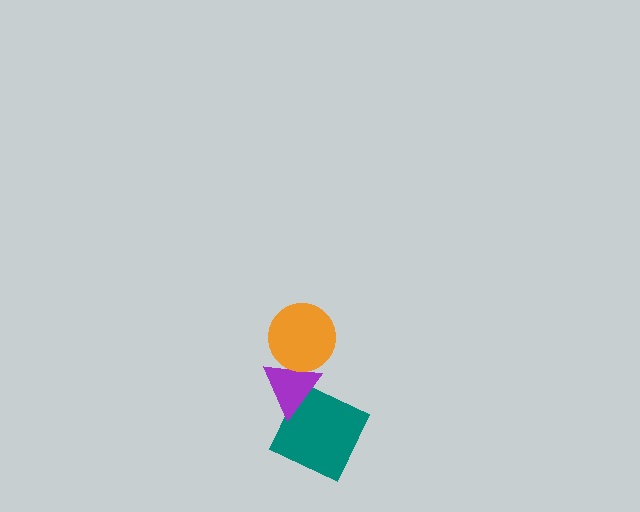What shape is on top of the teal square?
The purple triangle is on top of the teal square.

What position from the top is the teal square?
The teal square is 3rd from the top.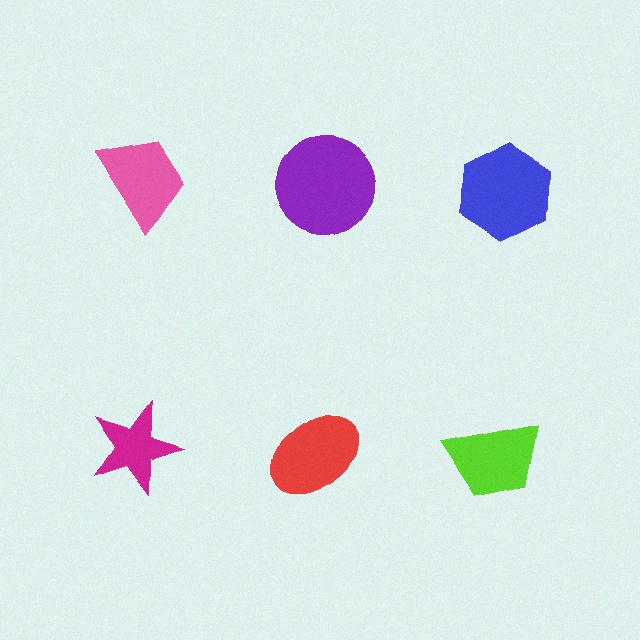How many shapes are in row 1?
3 shapes.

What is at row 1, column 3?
A blue hexagon.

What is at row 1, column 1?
A pink trapezoid.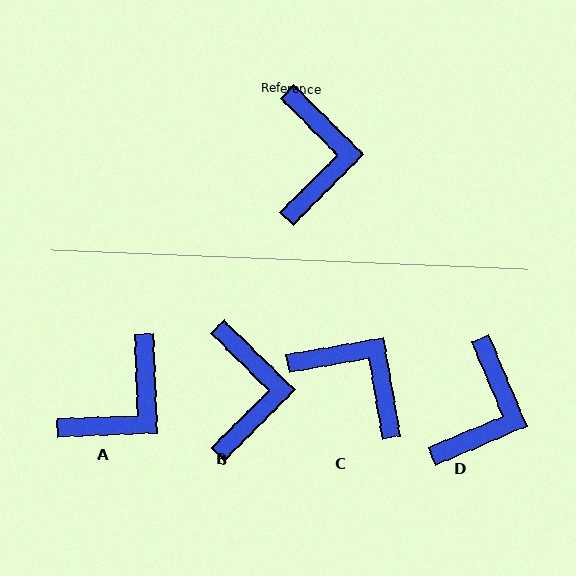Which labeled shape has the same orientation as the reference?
B.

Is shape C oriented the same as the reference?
No, it is off by about 55 degrees.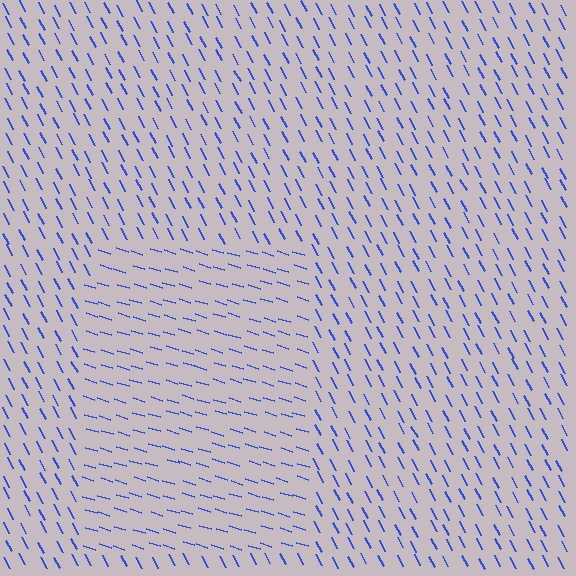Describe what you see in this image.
The image is filled with small blue line segments. A rectangle region in the image has lines oriented differently from the surrounding lines, creating a visible texture boundary.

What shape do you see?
I see a rectangle.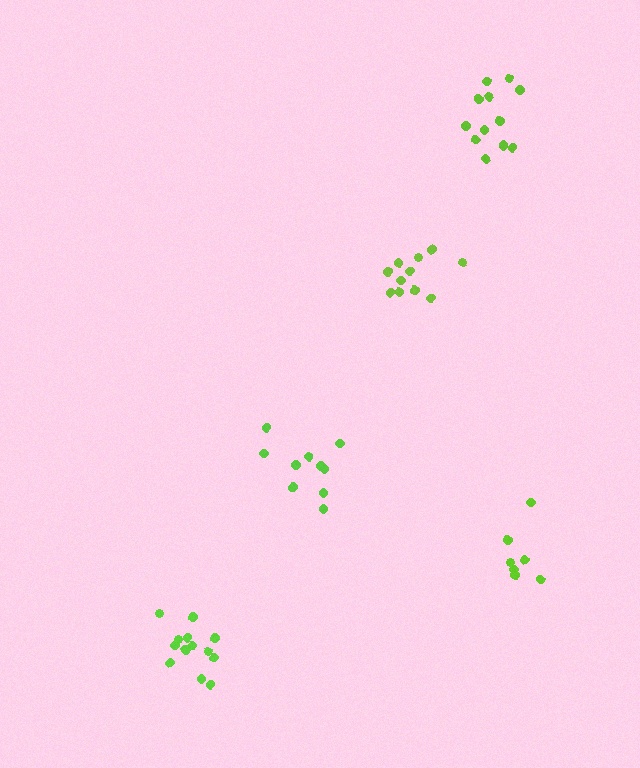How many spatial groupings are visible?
There are 5 spatial groupings.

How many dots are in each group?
Group 1: 7 dots, Group 2: 11 dots, Group 3: 10 dots, Group 4: 13 dots, Group 5: 13 dots (54 total).